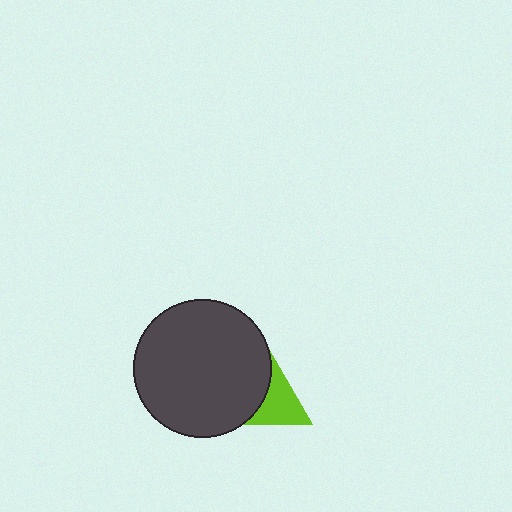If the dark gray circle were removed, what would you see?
You would see the complete lime triangle.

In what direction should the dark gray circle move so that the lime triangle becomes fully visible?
The dark gray circle should move left. That is the shortest direction to clear the overlap and leave the lime triangle fully visible.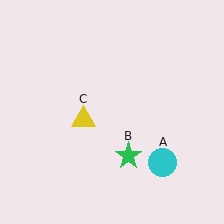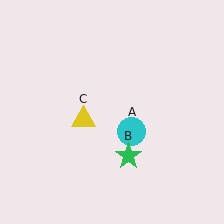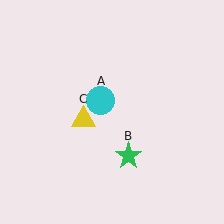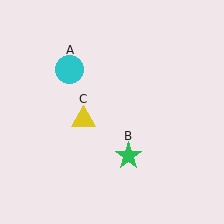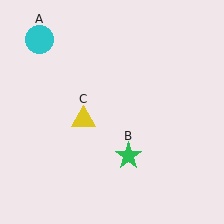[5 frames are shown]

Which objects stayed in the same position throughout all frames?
Green star (object B) and yellow triangle (object C) remained stationary.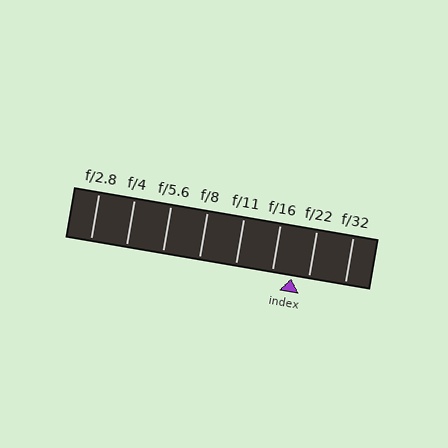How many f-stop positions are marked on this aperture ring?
There are 8 f-stop positions marked.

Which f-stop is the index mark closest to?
The index mark is closest to f/22.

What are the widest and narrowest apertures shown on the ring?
The widest aperture shown is f/2.8 and the narrowest is f/32.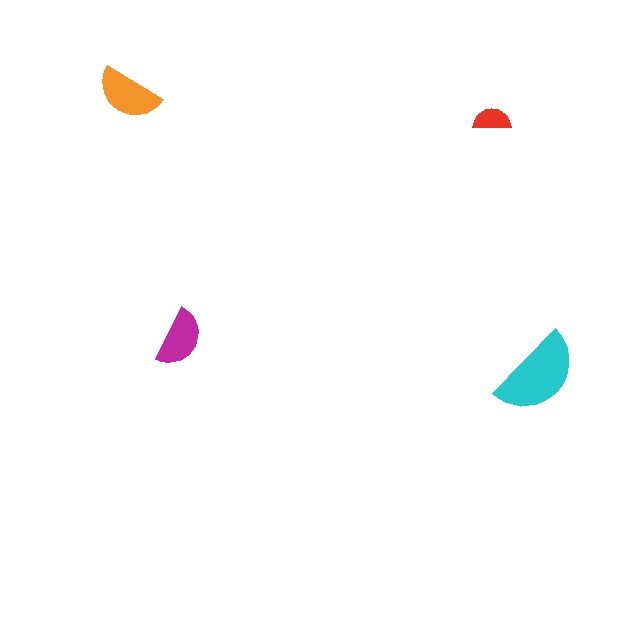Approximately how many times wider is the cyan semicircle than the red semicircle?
About 2.5 times wider.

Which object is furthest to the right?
The cyan semicircle is rightmost.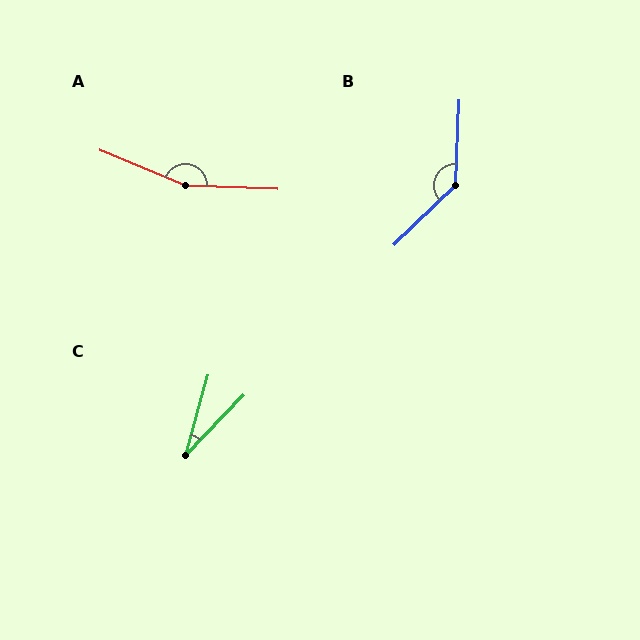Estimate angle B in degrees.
Approximately 137 degrees.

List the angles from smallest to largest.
C (28°), B (137°), A (159°).